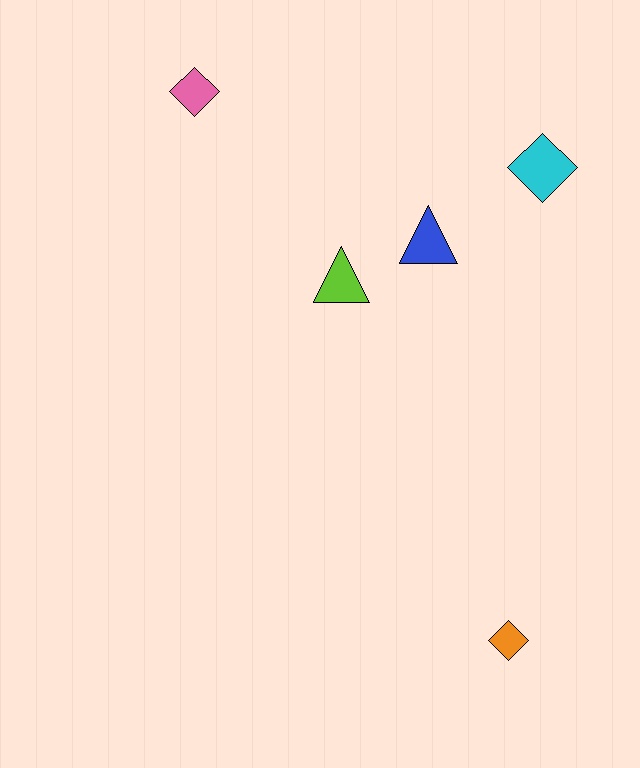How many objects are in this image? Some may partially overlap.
There are 5 objects.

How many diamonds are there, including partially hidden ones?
There are 3 diamonds.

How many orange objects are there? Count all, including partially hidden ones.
There is 1 orange object.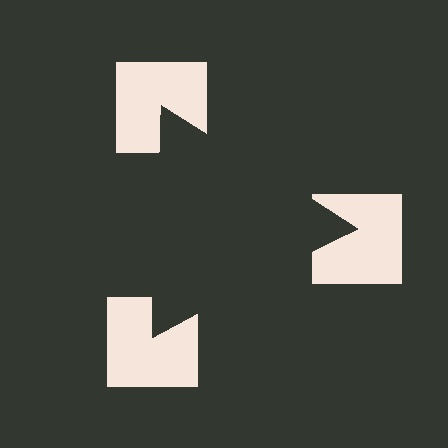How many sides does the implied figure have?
3 sides.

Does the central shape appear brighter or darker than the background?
It typically appears slightly darker than the background, even though no actual brightness change is drawn.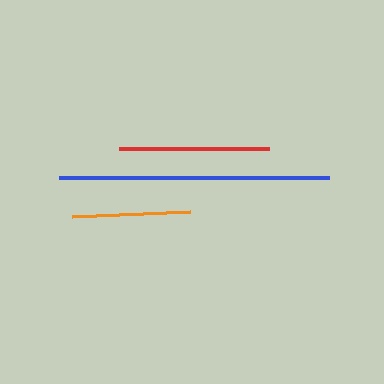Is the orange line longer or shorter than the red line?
The red line is longer than the orange line.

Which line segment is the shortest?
The orange line is the shortest at approximately 118 pixels.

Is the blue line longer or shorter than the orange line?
The blue line is longer than the orange line.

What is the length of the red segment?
The red segment is approximately 151 pixels long.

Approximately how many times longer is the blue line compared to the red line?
The blue line is approximately 1.8 times the length of the red line.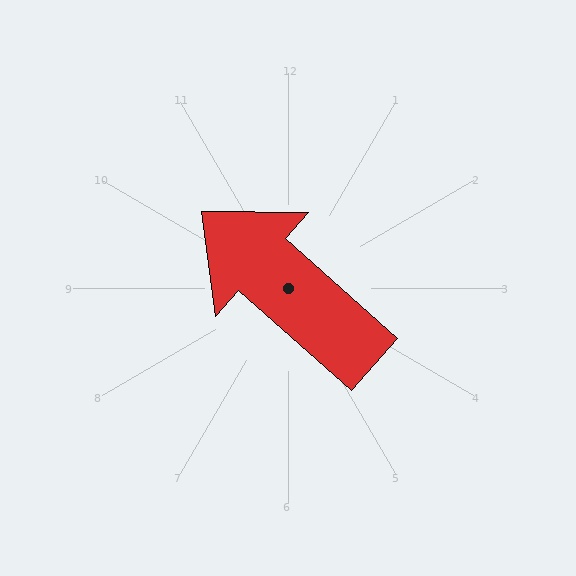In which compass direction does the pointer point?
Northwest.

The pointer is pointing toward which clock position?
Roughly 10 o'clock.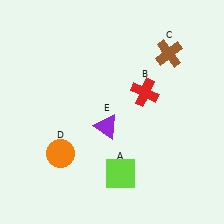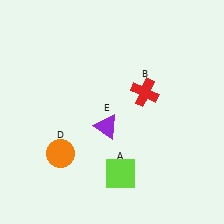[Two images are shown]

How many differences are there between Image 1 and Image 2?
There is 1 difference between the two images.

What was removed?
The brown cross (C) was removed in Image 2.